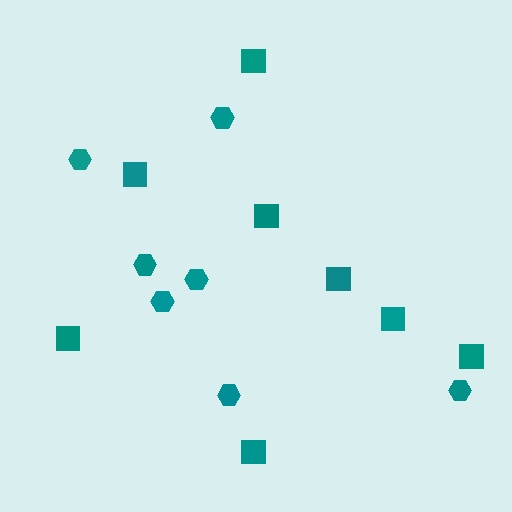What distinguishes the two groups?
There are 2 groups: one group of squares (8) and one group of hexagons (7).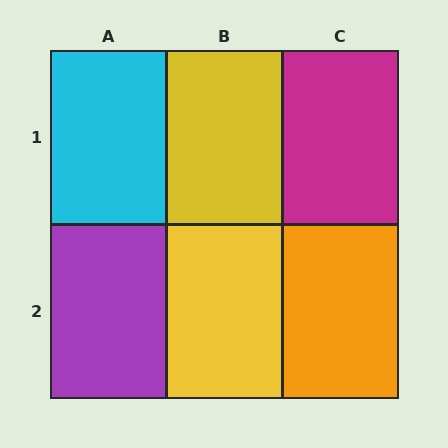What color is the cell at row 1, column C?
Magenta.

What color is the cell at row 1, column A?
Cyan.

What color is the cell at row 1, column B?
Yellow.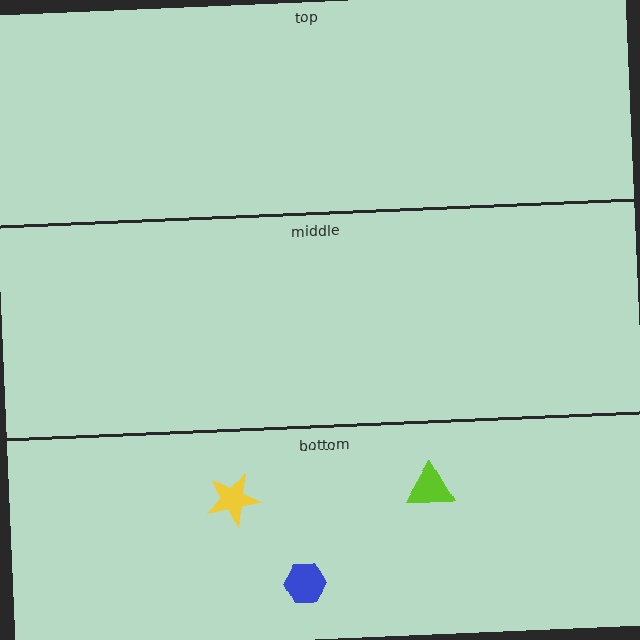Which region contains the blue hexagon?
The bottom region.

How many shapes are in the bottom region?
3.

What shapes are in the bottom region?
The yellow star, the lime triangle, the blue hexagon.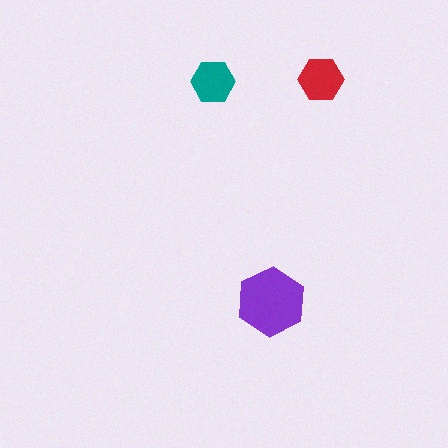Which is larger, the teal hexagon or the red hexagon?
The red one.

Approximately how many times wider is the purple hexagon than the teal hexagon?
About 1.5 times wider.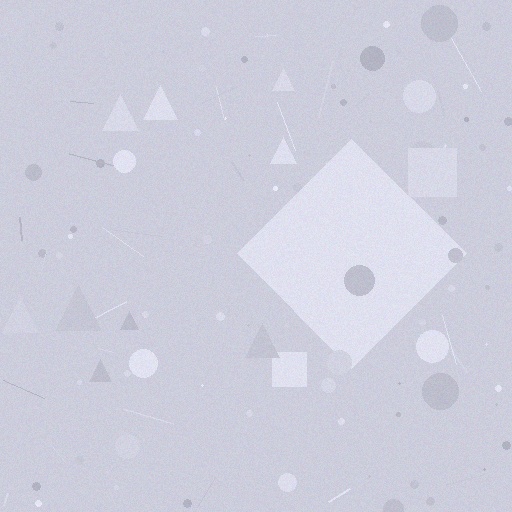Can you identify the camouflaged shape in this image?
The camouflaged shape is a diamond.